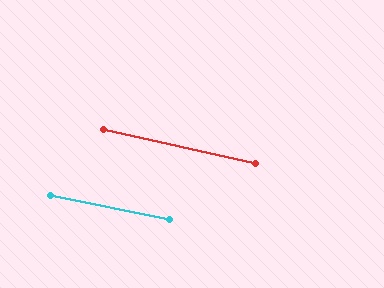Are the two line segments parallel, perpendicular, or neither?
Parallel — their directions differ by only 1.4°.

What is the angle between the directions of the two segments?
Approximately 1 degree.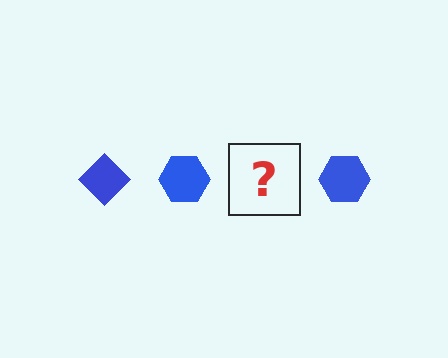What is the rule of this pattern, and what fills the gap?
The rule is that the pattern cycles through diamond, hexagon shapes in blue. The gap should be filled with a blue diamond.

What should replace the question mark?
The question mark should be replaced with a blue diamond.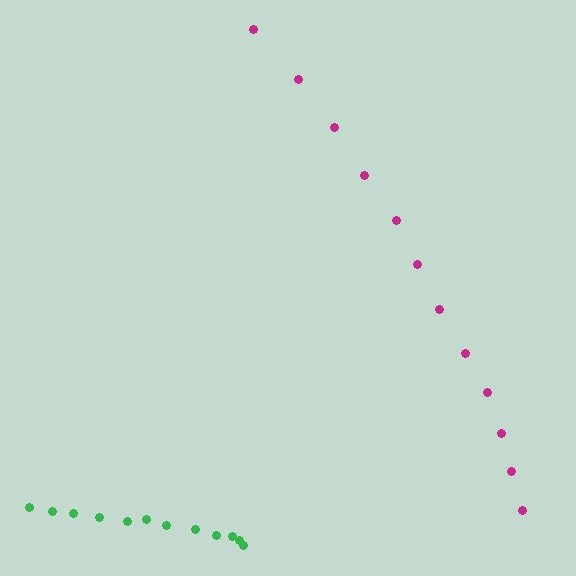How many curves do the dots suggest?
There are 2 distinct paths.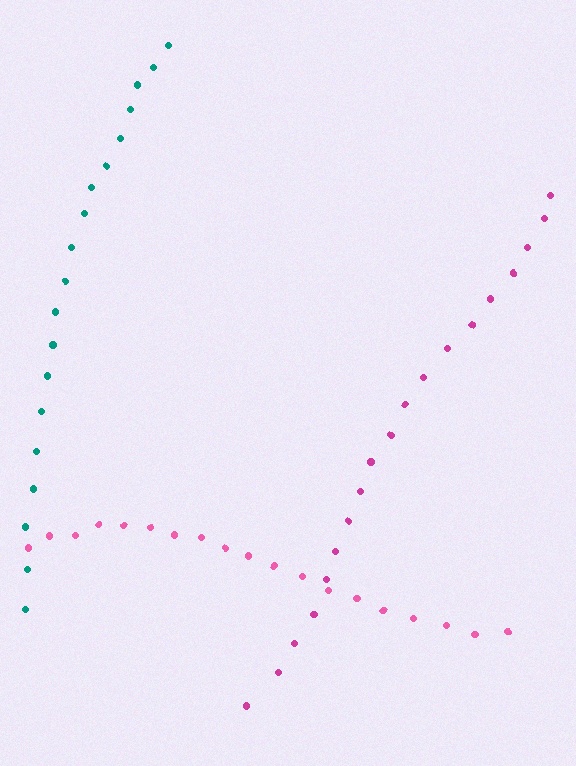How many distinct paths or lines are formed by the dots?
There are 3 distinct paths.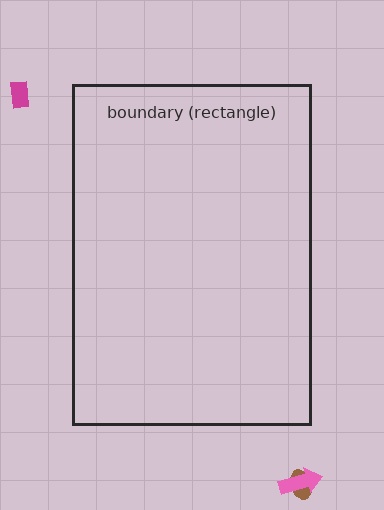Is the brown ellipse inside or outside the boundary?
Outside.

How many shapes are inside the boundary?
0 inside, 3 outside.